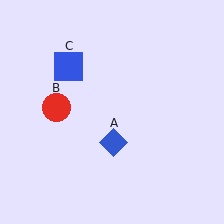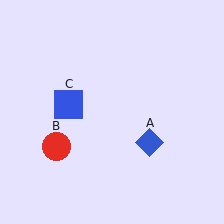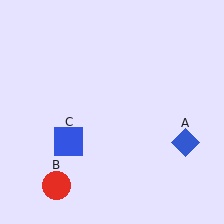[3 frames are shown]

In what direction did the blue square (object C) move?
The blue square (object C) moved down.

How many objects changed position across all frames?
3 objects changed position: blue diamond (object A), red circle (object B), blue square (object C).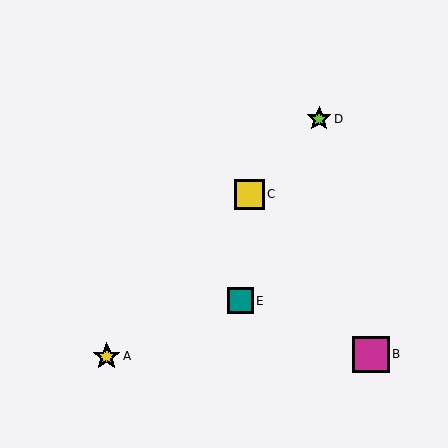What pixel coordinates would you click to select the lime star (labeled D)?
Click at (319, 119) to select the lime star D.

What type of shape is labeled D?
Shape D is a lime star.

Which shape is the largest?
The magenta square (labeled B) is the largest.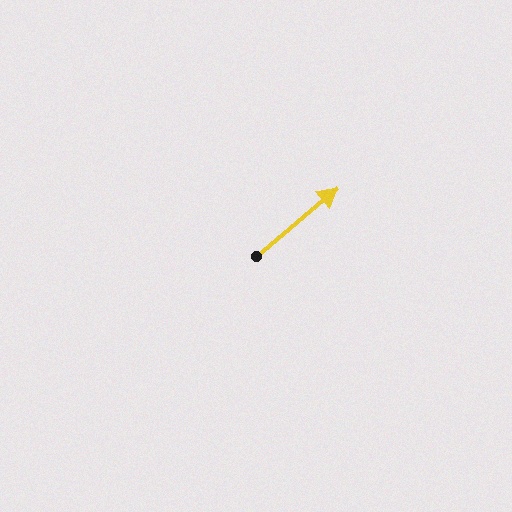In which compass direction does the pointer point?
Northeast.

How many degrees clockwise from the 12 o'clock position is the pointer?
Approximately 50 degrees.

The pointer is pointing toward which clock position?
Roughly 2 o'clock.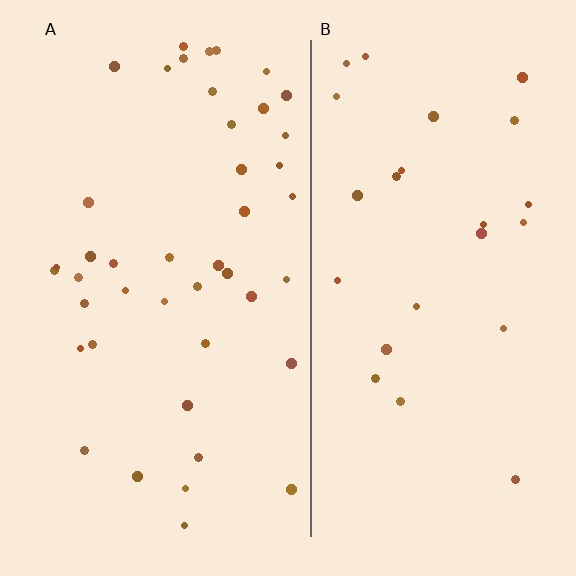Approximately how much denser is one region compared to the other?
Approximately 1.7× — region A over region B.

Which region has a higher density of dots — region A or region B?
A (the left).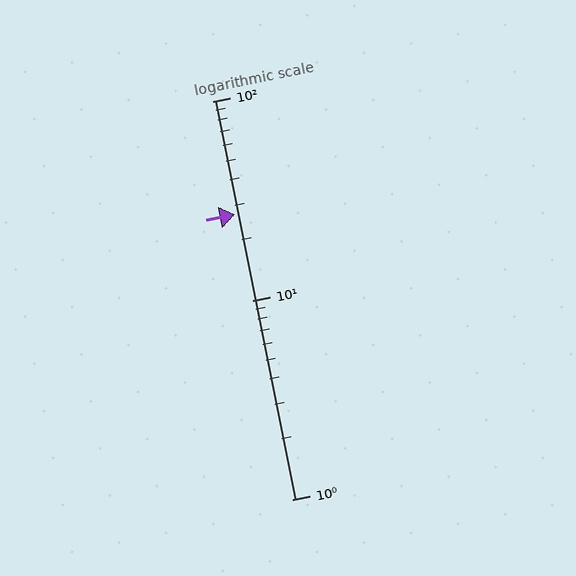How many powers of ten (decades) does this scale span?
The scale spans 2 decades, from 1 to 100.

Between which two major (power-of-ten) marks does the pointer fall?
The pointer is between 10 and 100.